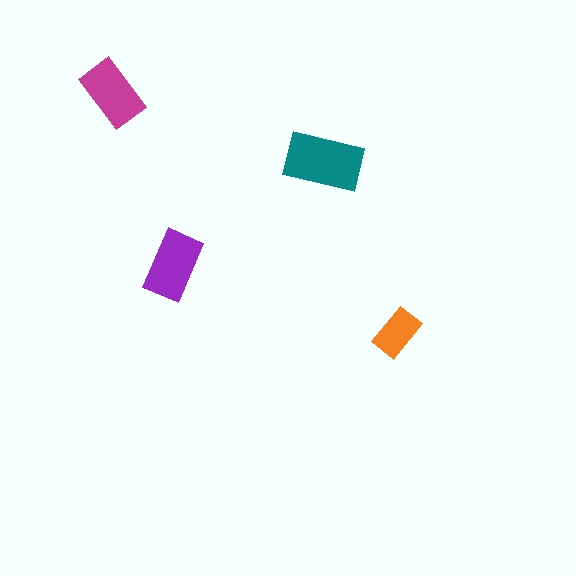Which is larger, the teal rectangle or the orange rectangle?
The teal one.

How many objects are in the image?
There are 4 objects in the image.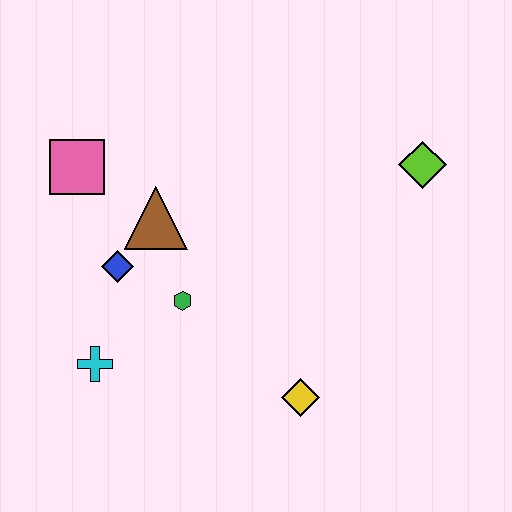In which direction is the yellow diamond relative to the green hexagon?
The yellow diamond is to the right of the green hexagon.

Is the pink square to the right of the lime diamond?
No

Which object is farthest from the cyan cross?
The lime diamond is farthest from the cyan cross.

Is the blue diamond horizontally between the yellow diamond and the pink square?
Yes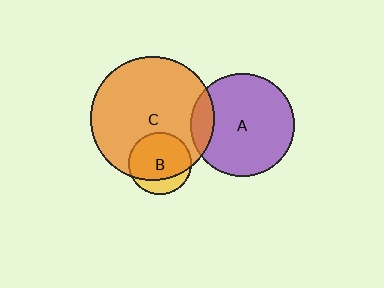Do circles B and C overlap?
Yes.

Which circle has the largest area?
Circle C (orange).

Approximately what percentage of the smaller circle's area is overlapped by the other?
Approximately 80%.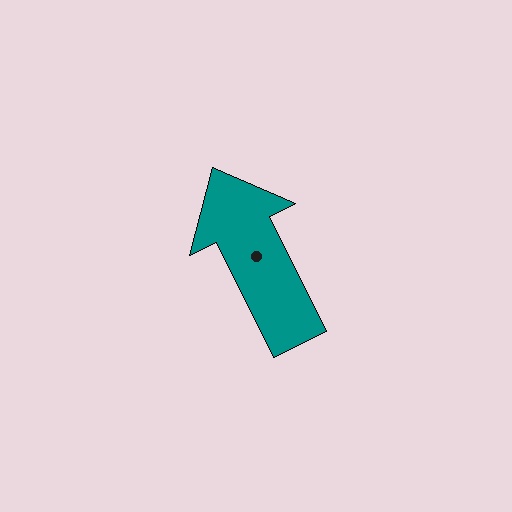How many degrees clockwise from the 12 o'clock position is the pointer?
Approximately 334 degrees.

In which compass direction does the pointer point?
Northwest.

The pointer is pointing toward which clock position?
Roughly 11 o'clock.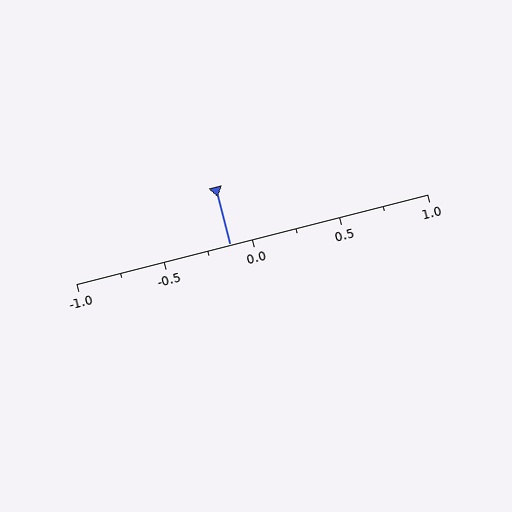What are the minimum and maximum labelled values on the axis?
The axis runs from -1.0 to 1.0.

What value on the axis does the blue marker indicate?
The marker indicates approximately -0.12.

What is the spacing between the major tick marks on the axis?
The major ticks are spaced 0.5 apart.